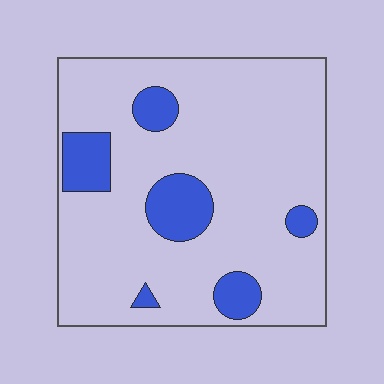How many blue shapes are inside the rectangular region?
6.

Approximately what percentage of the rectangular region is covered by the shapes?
Approximately 15%.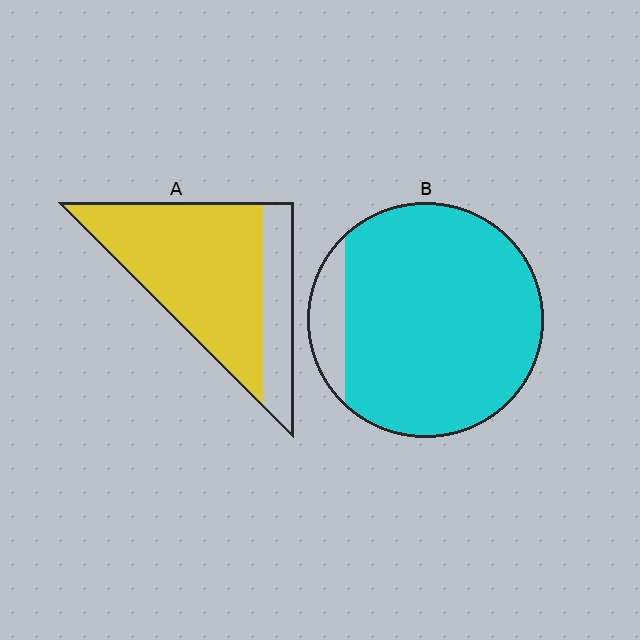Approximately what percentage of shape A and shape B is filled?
A is approximately 75% and B is approximately 90%.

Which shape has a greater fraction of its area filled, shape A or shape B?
Shape B.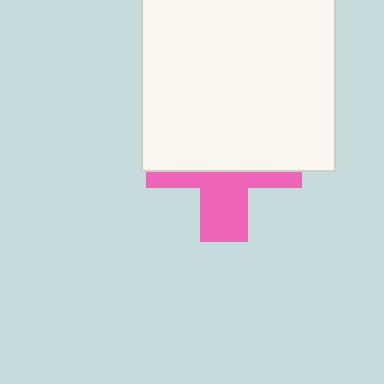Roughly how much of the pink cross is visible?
A small part of it is visible (roughly 41%).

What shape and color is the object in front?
The object in front is a white rectangle.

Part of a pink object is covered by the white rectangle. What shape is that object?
It is a cross.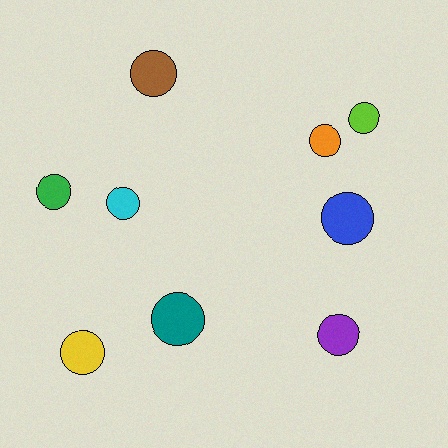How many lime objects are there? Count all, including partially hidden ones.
There is 1 lime object.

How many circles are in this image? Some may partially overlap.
There are 9 circles.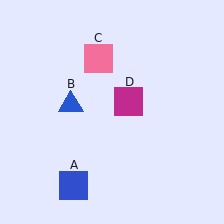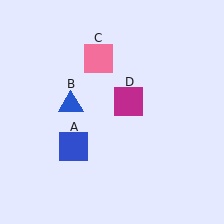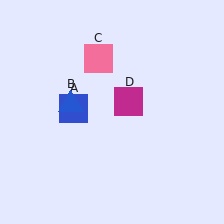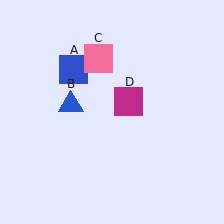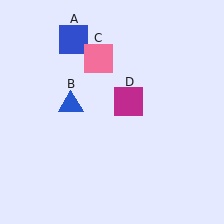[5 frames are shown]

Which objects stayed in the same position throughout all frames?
Blue triangle (object B) and pink square (object C) and magenta square (object D) remained stationary.